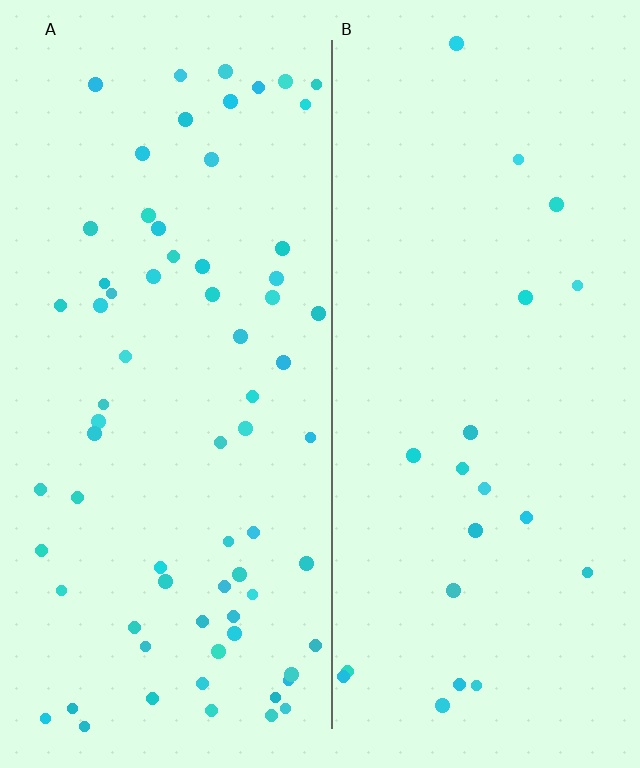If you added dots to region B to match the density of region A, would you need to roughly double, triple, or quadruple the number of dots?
Approximately triple.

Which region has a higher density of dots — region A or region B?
A (the left).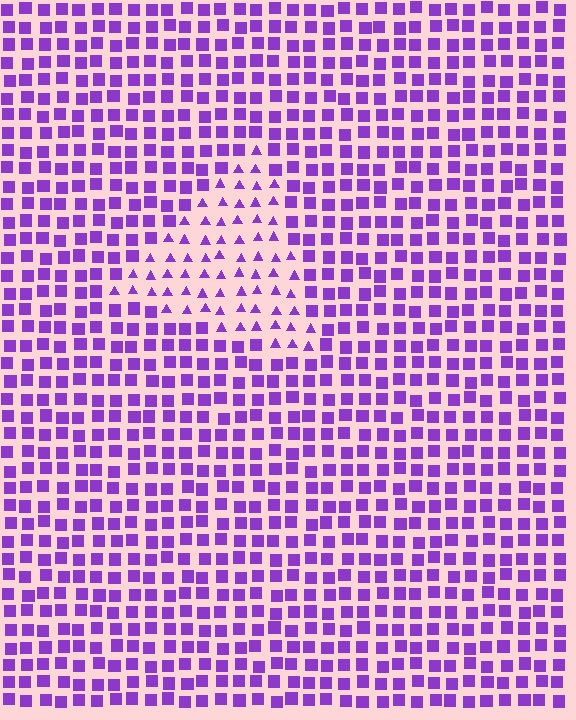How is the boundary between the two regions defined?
The boundary is defined by a change in element shape: triangles inside vs. squares outside. All elements share the same color and spacing.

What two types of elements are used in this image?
The image uses triangles inside the triangle region and squares outside it.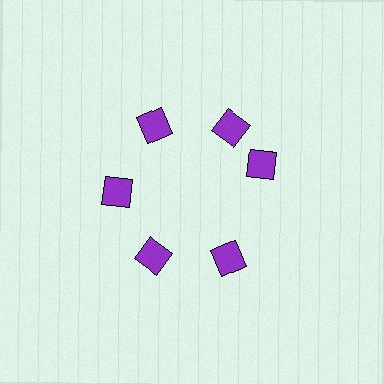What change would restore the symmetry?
The symmetry would be restored by rotating it back into even spacing with its neighbors so that all 6 diamonds sit at equal angles and equal distance from the center.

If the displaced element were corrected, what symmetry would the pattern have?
It would have 6-fold rotational symmetry — the pattern would map onto itself every 60 degrees.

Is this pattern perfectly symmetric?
No. The 6 purple diamonds are arranged in a ring, but one element near the 3 o'clock position is rotated out of alignment along the ring, breaking the 6-fold rotational symmetry.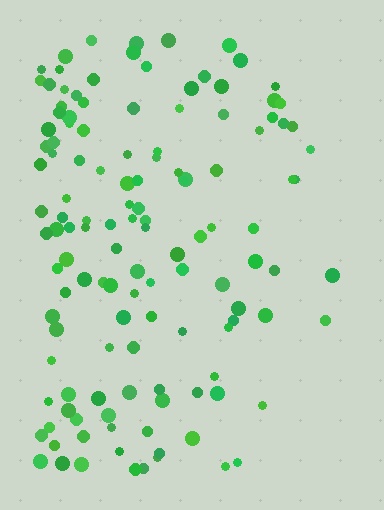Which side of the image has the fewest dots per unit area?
The right.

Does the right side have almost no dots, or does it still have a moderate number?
Still a moderate number, just noticeably fewer than the left.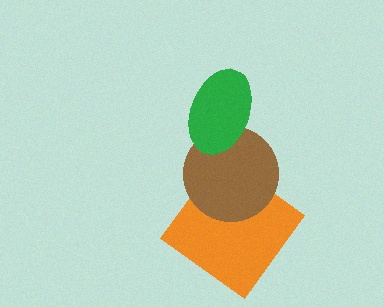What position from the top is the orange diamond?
The orange diamond is 3rd from the top.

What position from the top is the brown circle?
The brown circle is 2nd from the top.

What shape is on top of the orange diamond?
The brown circle is on top of the orange diamond.